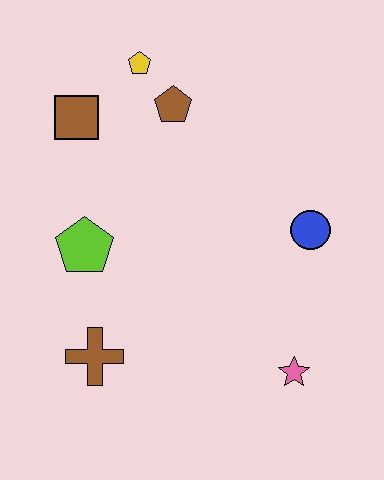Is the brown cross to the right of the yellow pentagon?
No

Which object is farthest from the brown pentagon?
The pink star is farthest from the brown pentagon.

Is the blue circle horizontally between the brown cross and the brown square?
No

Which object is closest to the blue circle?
The pink star is closest to the blue circle.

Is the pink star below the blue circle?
Yes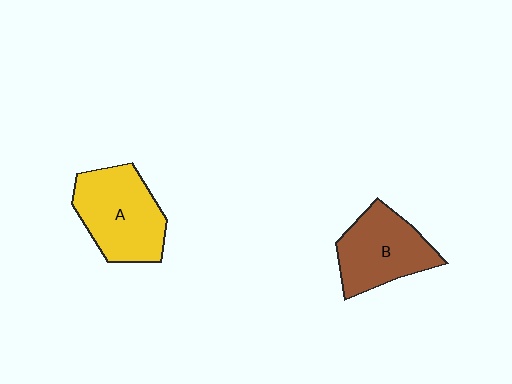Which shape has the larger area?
Shape A (yellow).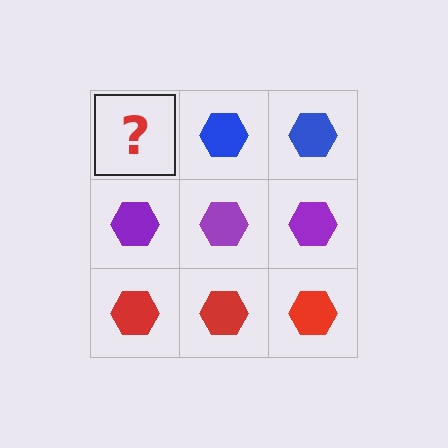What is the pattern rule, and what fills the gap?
The rule is that each row has a consistent color. The gap should be filled with a blue hexagon.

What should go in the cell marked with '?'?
The missing cell should contain a blue hexagon.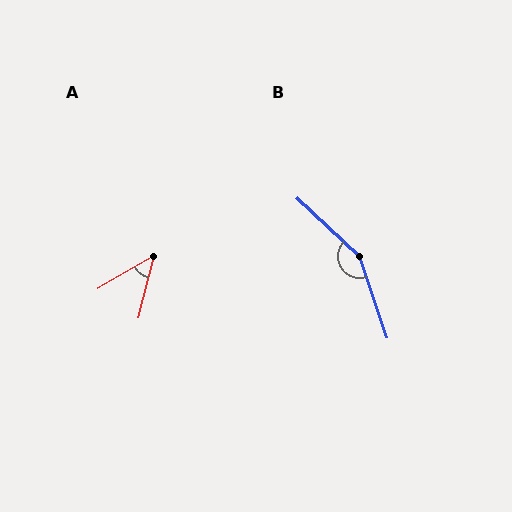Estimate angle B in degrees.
Approximately 152 degrees.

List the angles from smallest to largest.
A (45°), B (152°).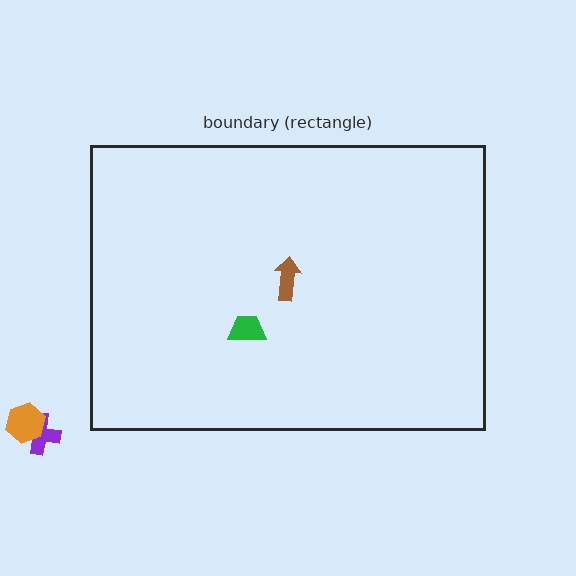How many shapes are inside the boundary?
2 inside, 2 outside.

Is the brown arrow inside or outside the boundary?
Inside.